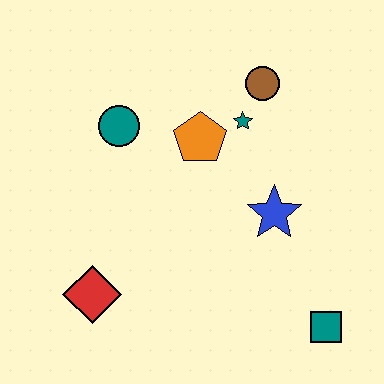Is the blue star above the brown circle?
No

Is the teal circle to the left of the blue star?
Yes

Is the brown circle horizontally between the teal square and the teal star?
Yes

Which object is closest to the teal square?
The blue star is closest to the teal square.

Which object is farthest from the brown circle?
The red diamond is farthest from the brown circle.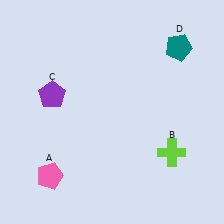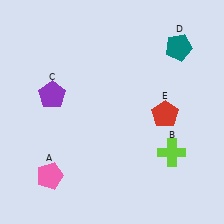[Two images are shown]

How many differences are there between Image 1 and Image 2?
There is 1 difference between the two images.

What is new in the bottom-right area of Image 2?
A red pentagon (E) was added in the bottom-right area of Image 2.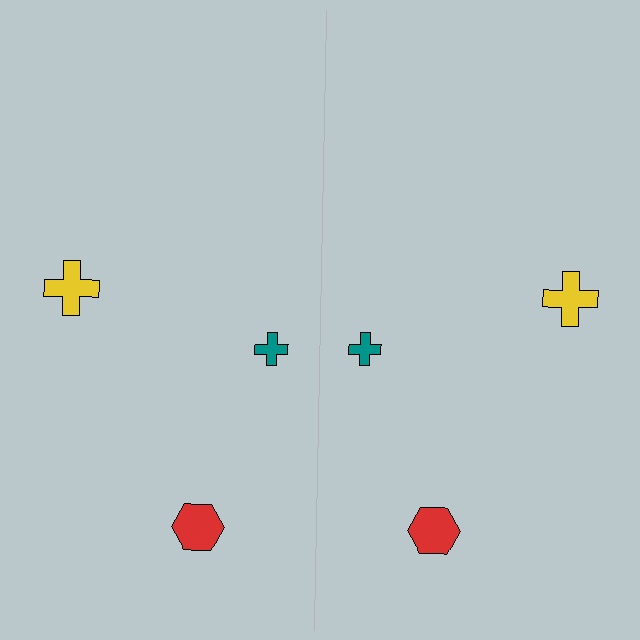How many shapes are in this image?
There are 6 shapes in this image.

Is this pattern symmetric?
Yes, this pattern has bilateral (reflection) symmetry.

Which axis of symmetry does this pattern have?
The pattern has a vertical axis of symmetry running through the center of the image.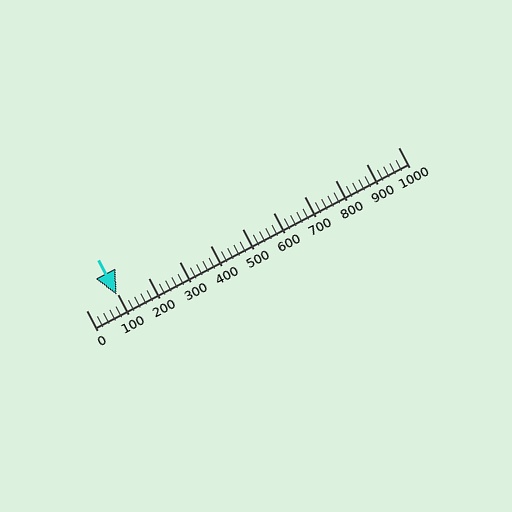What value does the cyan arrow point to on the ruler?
The cyan arrow points to approximately 99.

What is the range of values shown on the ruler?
The ruler shows values from 0 to 1000.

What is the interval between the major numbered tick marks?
The major tick marks are spaced 100 units apart.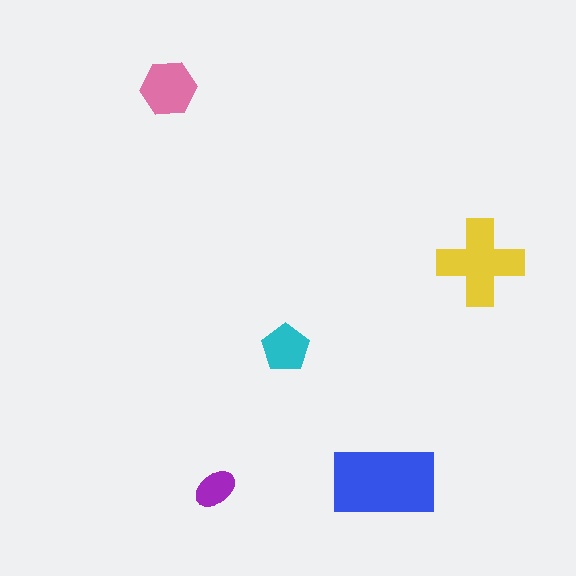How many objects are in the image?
There are 5 objects in the image.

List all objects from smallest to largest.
The purple ellipse, the cyan pentagon, the pink hexagon, the yellow cross, the blue rectangle.